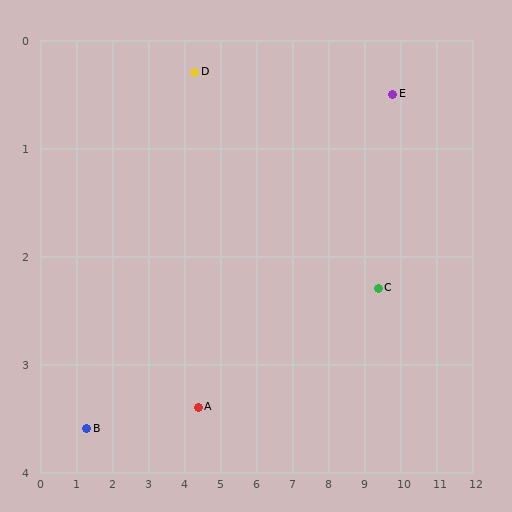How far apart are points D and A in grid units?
Points D and A are about 3.1 grid units apart.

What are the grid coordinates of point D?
Point D is at approximately (4.3, 0.3).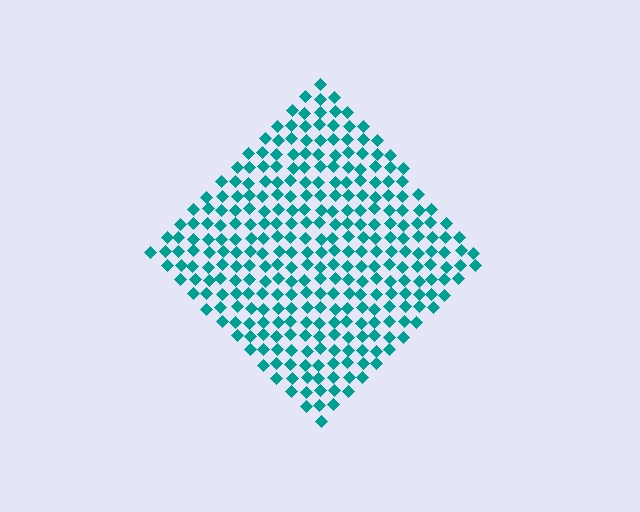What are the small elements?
The small elements are diamonds.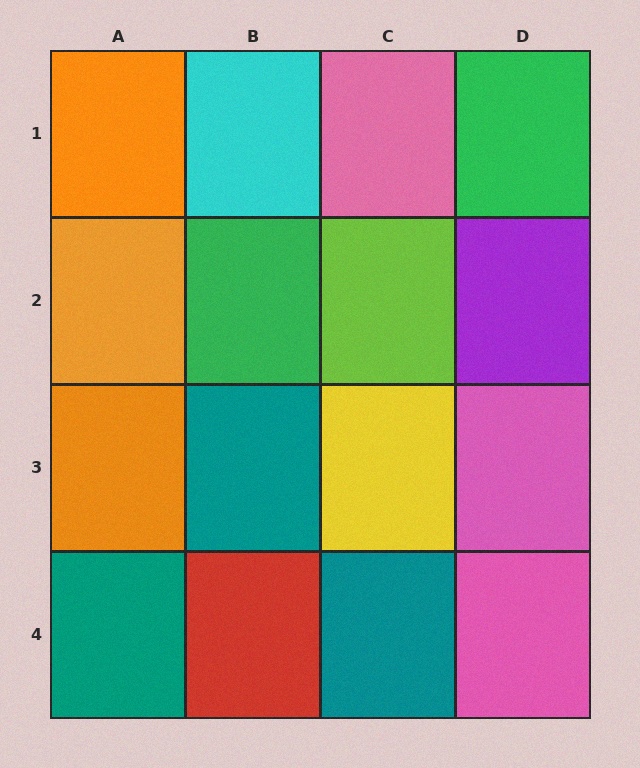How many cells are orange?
3 cells are orange.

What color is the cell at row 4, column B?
Red.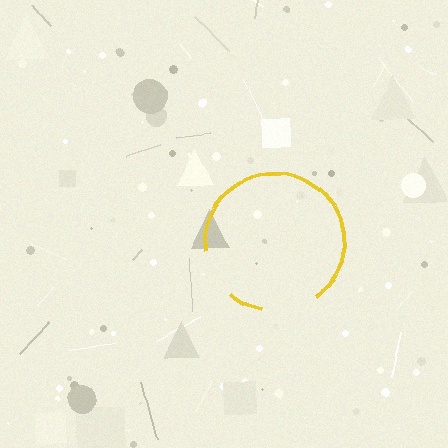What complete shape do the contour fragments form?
The contour fragments form a circle.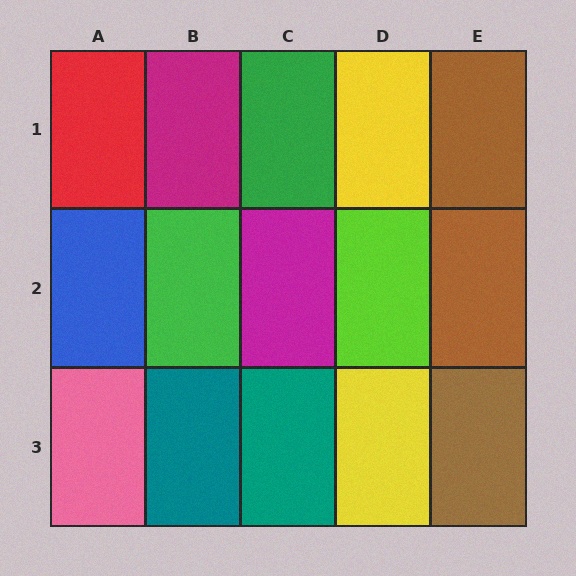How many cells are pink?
1 cell is pink.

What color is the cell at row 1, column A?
Red.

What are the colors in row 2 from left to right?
Blue, green, magenta, lime, brown.